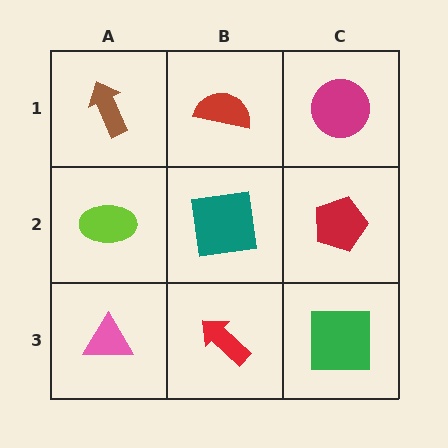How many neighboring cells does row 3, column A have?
2.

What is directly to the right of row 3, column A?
A red arrow.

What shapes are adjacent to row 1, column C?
A red pentagon (row 2, column C), a red semicircle (row 1, column B).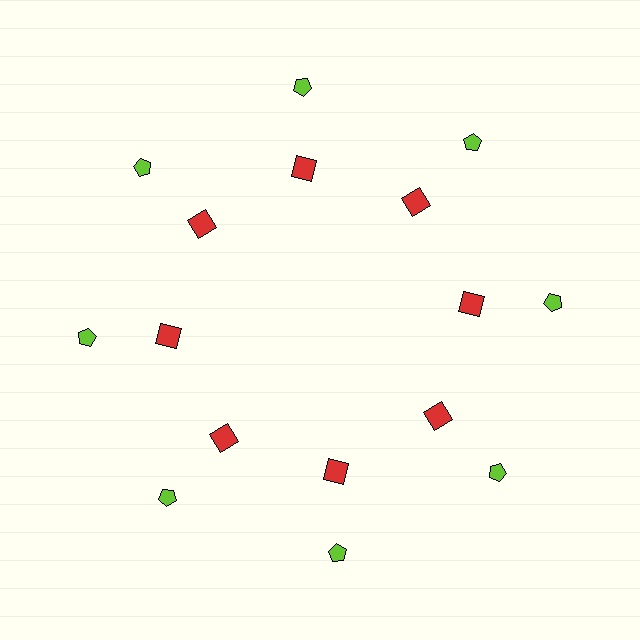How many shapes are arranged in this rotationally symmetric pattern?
There are 16 shapes, arranged in 8 groups of 2.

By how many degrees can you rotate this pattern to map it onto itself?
The pattern maps onto itself every 45 degrees of rotation.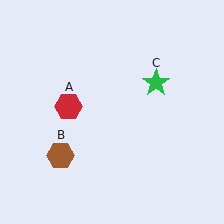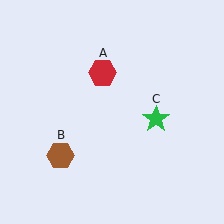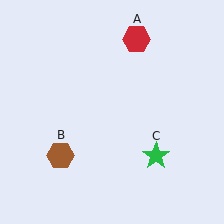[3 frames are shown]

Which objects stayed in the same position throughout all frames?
Brown hexagon (object B) remained stationary.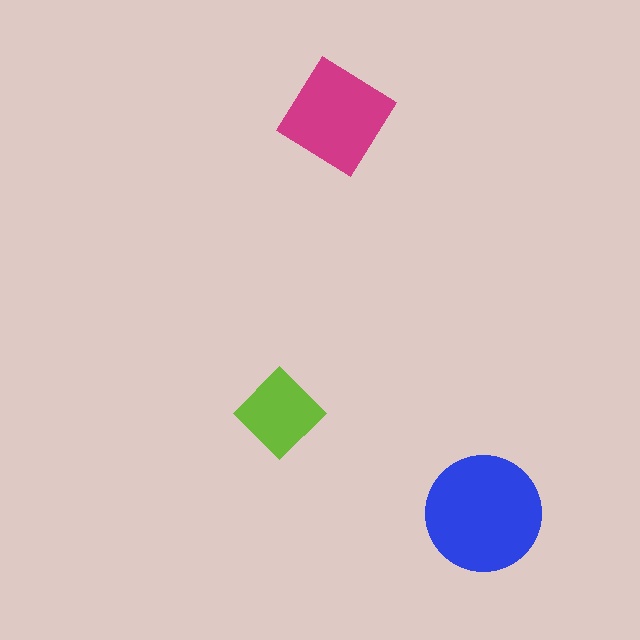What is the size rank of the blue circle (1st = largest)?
1st.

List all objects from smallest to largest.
The lime diamond, the magenta diamond, the blue circle.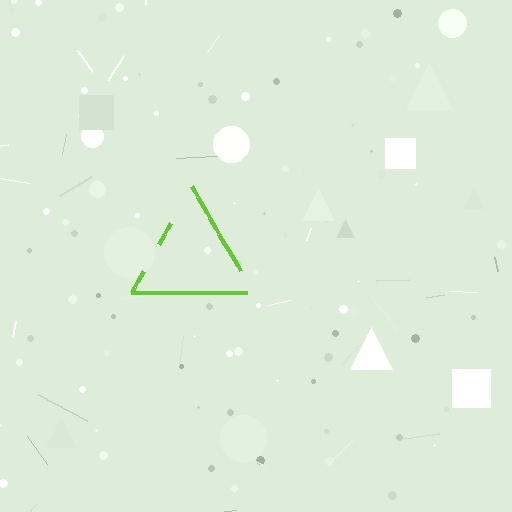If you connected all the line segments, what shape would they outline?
They would outline a triangle.